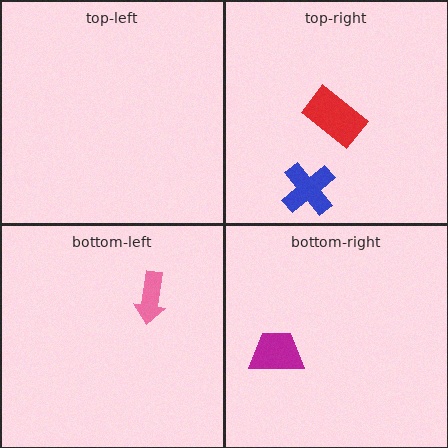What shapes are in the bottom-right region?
The magenta trapezoid.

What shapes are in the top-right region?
The blue cross, the red rectangle.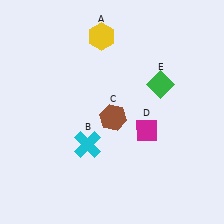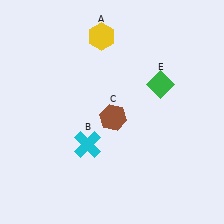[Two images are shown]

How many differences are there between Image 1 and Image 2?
There is 1 difference between the two images.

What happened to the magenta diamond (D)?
The magenta diamond (D) was removed in Image 2. It was in the bottom-right area of Image 1.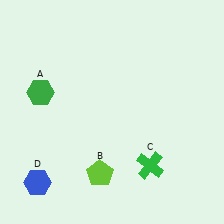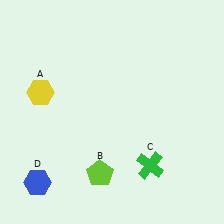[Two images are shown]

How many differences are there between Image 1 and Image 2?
There is 1 difference between the two images.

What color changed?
The hexagon (A) changed from green in Image 1 to yellow in Image 2.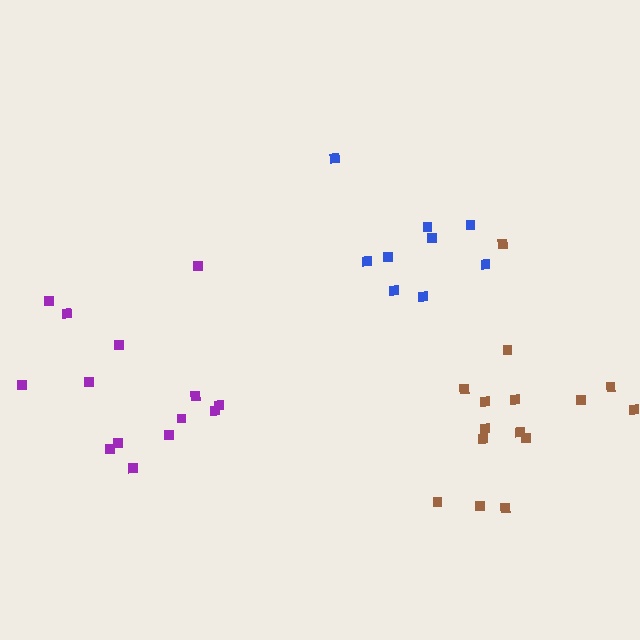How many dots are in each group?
Group 1: 14 dots, Group 2: 15 dots, Group 3: 9 dots (38 total).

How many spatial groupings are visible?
There are 3 spatial groupings.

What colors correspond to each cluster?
The clusters are colored: purple, brown, blue.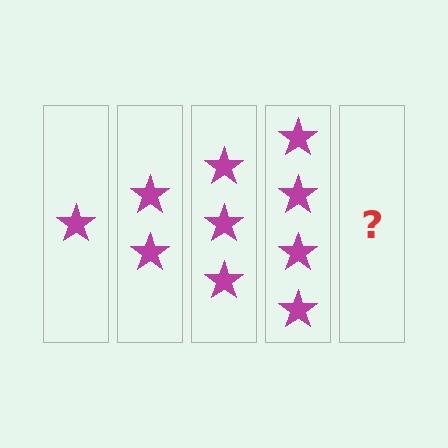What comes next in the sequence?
The next element should be 5 stars.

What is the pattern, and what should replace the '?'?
The pattern is that each step adds one more star. The '?' should be 5 stars.